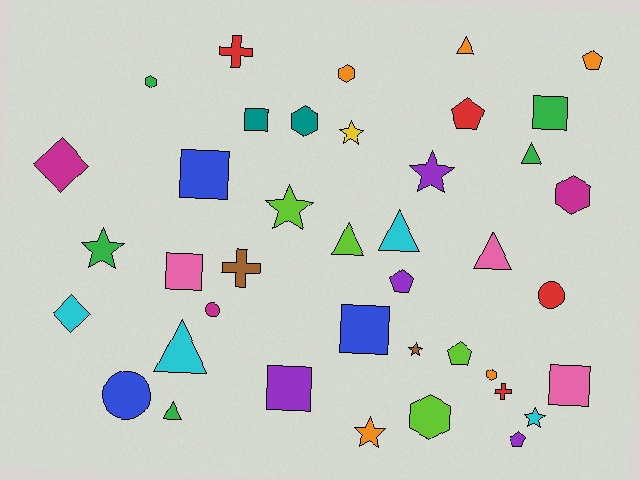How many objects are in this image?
There are 40 objects.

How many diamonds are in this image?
There are 2 diamonds.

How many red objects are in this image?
There are 4 red objects.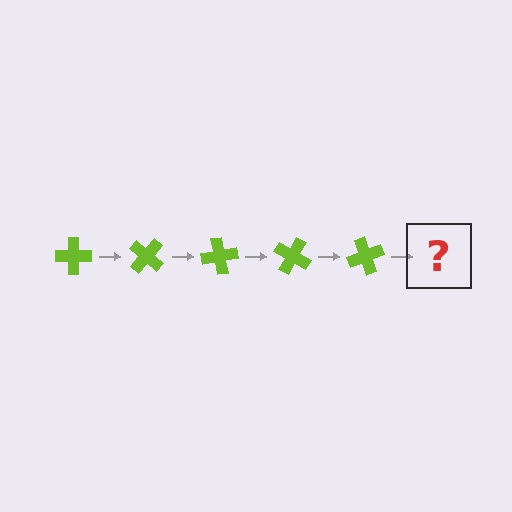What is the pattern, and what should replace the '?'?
The pattern is that the cross rotates 40 degrees each step. The '?' should be a lime cross rotated 200 degrees.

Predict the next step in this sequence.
The next step is a lime cross rotated 200 degrees.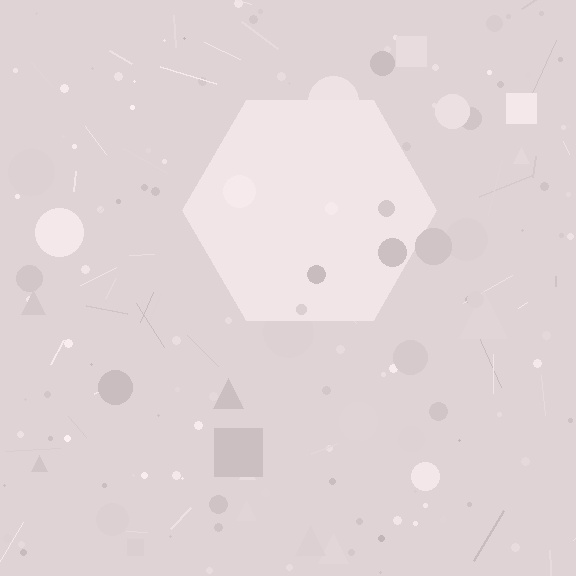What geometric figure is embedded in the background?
A hexagon is embedded in the background.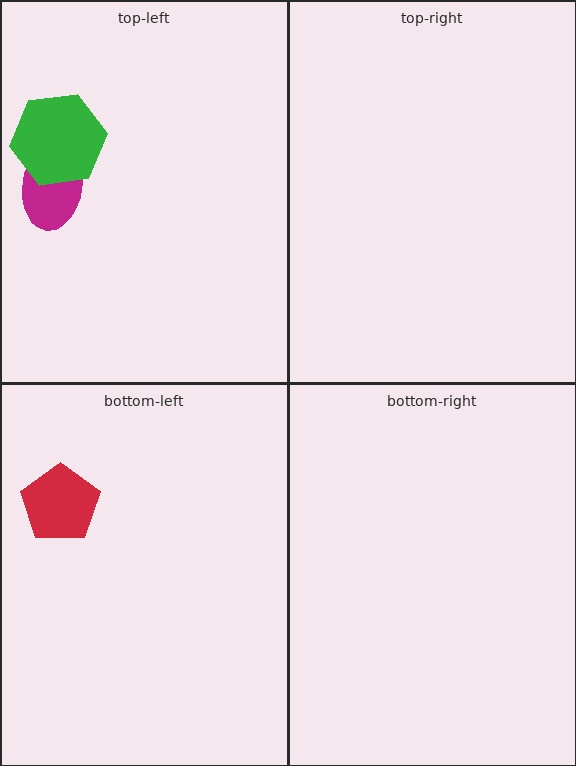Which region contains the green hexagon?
The top-left region.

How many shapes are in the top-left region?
2.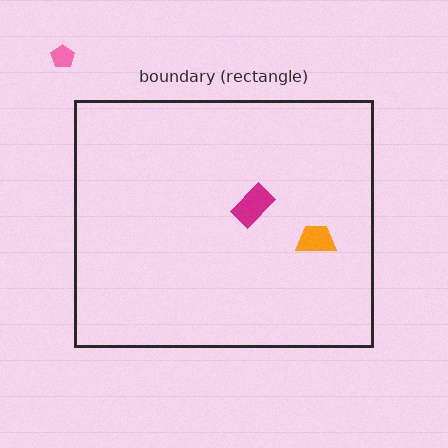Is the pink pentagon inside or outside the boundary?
Outside.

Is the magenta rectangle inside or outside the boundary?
Inside.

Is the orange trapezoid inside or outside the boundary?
Inside.